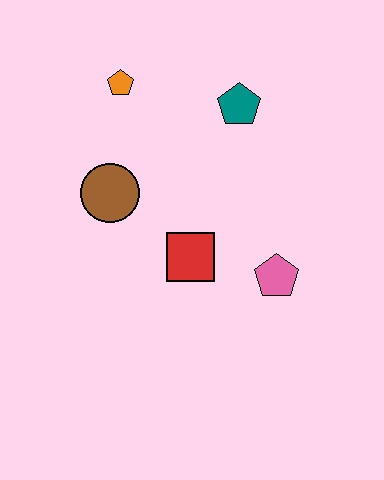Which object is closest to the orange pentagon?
The brown circle is closest to the orange pentagon.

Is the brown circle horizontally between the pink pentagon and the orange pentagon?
No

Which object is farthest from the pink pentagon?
The orange pentagon is farthest from the pink pentagon.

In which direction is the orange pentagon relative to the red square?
The orange pentagon is above the red square.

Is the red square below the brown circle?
Yes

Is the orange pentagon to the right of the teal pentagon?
No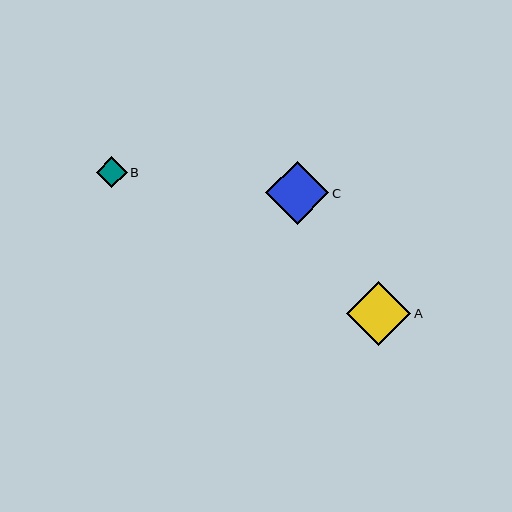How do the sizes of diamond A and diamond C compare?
Diamond A and diamond C are approximately the same size.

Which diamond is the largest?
Diamond A is the largest with a size of approximately 64 pixels.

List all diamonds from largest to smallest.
From largest to smallest: A, C, B.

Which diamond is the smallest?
Diamond B is the smallest with a size of approximately 31 pixels.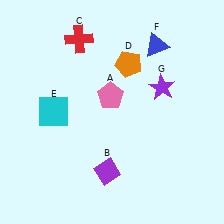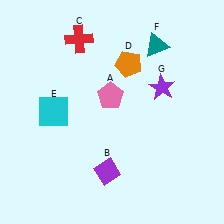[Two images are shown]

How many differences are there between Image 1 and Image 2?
There is 1 difference between the two images.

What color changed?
The triangle (F) changed from blue in Image 1 to teal in Image 2.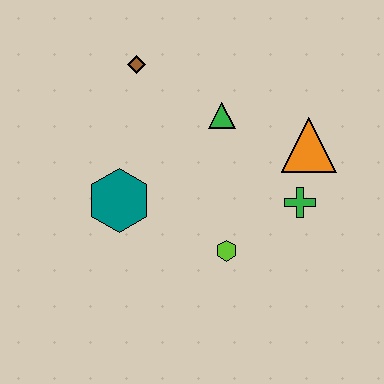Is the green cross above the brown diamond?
No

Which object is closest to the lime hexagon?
The green cross is closest to the lime hexagon.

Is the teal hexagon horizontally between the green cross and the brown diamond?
No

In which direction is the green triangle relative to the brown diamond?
The green triangle is to the right of the brown diamond.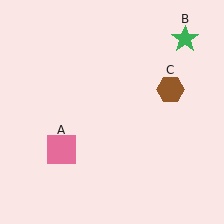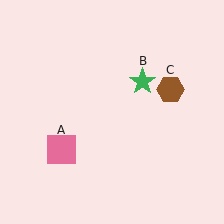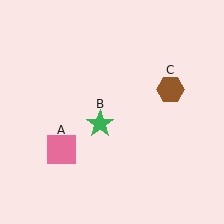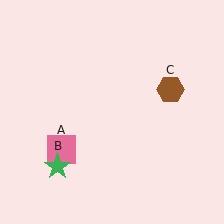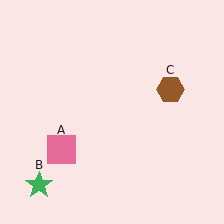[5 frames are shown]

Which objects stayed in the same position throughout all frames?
Pink square (object A) and brown hexagon (object C) remained stationary.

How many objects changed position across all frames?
1 object changed position: green star (object B).